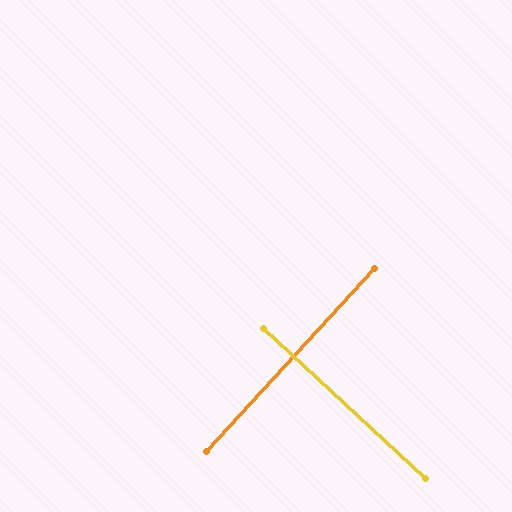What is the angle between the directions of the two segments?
Approximately 90 degrees.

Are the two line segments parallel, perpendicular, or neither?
Perpendicular — they meet at approximately 90°.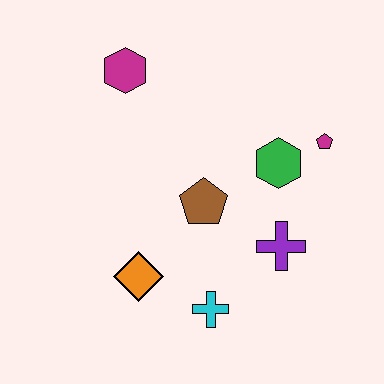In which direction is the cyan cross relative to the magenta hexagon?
The cyan cross is below the magenta hexagon.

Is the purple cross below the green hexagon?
Yes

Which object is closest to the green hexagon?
The magenta pentagon is closest to the green hexagon.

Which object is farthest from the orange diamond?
The magenta pentagon is farthest from the orange diamond.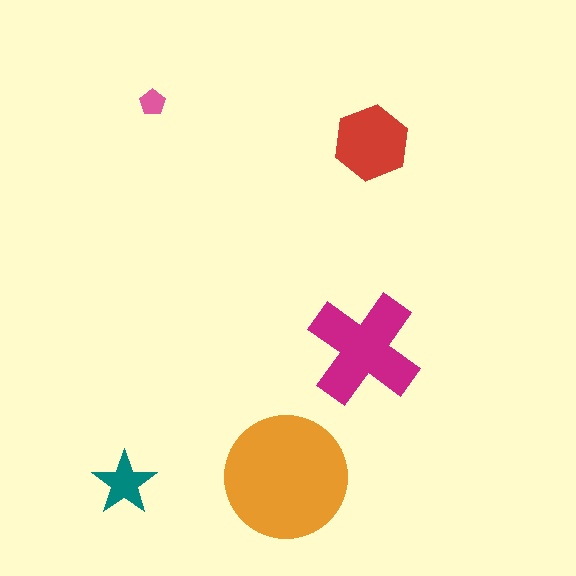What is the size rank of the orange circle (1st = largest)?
1st.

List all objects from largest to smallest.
The orange circle, the magenta cross, the red hexagon, the teal star, the pink pentagon.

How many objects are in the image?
There are 5 objects in the image.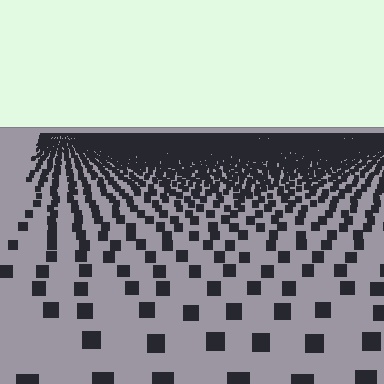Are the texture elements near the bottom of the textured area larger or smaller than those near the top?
Larger. Near the bottom, elements are closer to the viewer and appear at a bigger on-screen size.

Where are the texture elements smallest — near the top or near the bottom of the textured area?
Near the top.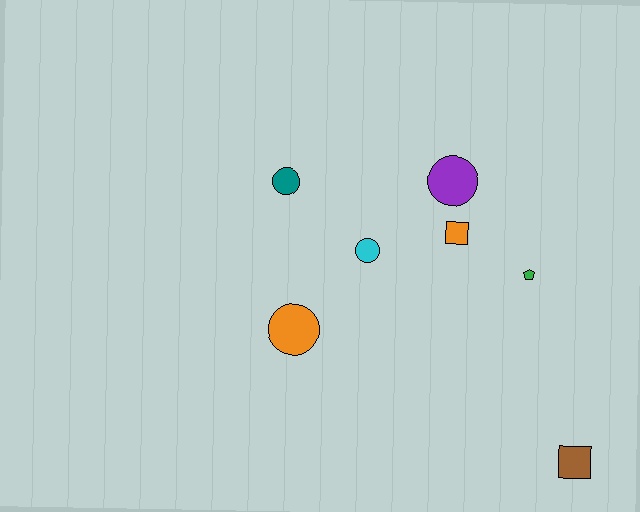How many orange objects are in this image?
There are 2 orange objects.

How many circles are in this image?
There are 4 circles.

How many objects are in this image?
There are 7 objects.